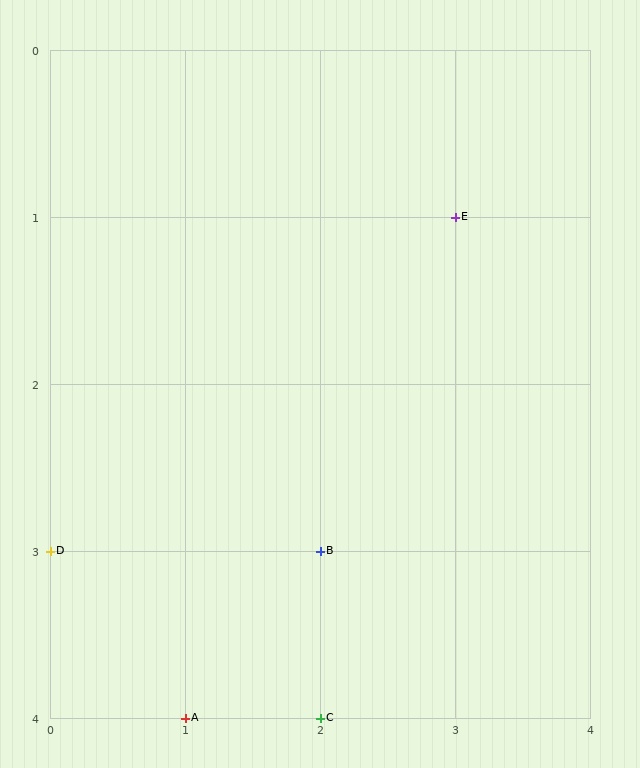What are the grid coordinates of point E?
Point E is at grid coordinates (3, 1).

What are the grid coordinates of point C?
Point C is at grid coordinates (2, 4).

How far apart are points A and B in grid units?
Points A and B are 1 column and 1 row apart (about 1.4 grid units diagonally).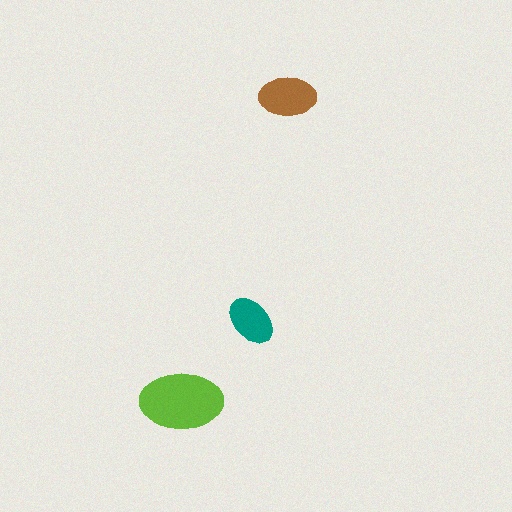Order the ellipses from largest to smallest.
the lime one, the brown one, the teal one.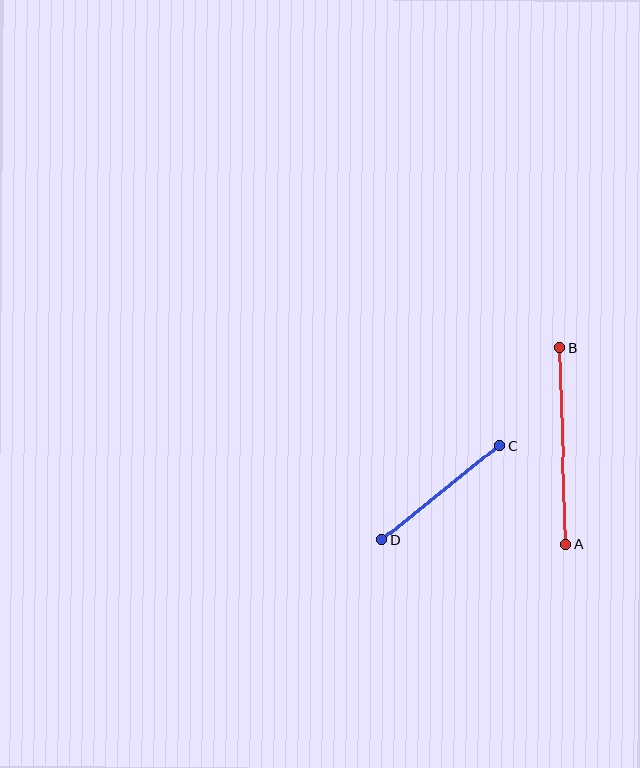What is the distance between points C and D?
The distance is approximately 150 pixels.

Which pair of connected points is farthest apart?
Points A and B are farthest apart.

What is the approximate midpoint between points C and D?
The midpoint is at approximately (440, 493) pixels.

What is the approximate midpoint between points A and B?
The midpoint is at approximately (563, 446) pixels.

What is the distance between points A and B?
The distance is approximately 197 pixels.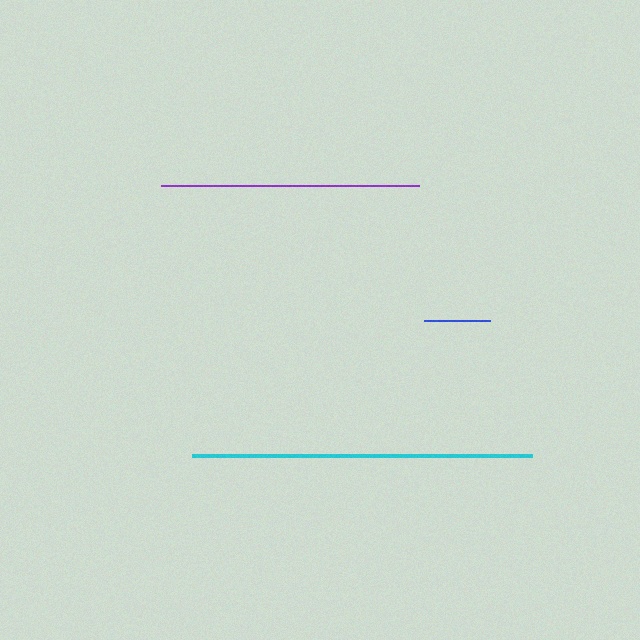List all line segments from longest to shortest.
From longest to shortest: cyan, purple, blue.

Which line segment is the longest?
The cyan line is the longest at approximately 340 pixels.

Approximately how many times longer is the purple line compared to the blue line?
The purple line is approximately 3.9 times the length of the blue line.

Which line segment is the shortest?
The blue line is the shortest at approximately 66 pixels.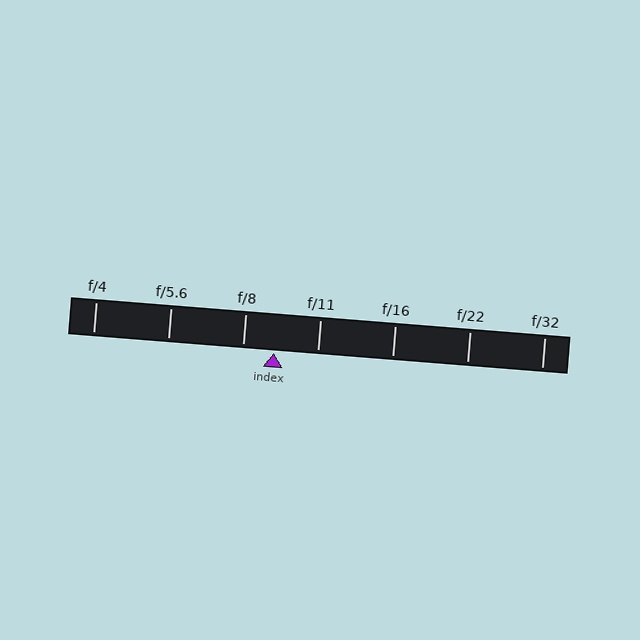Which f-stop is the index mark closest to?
The index mark is closest to f/8.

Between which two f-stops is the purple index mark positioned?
The index mark is between f/8 and f/11.